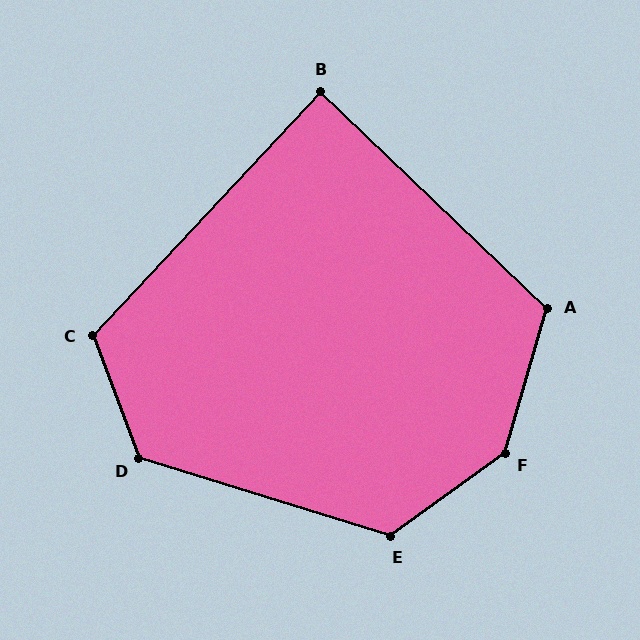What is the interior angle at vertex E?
Approximately 127 degrees (obtuse).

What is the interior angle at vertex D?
Approximately 128 degrees (obtuse).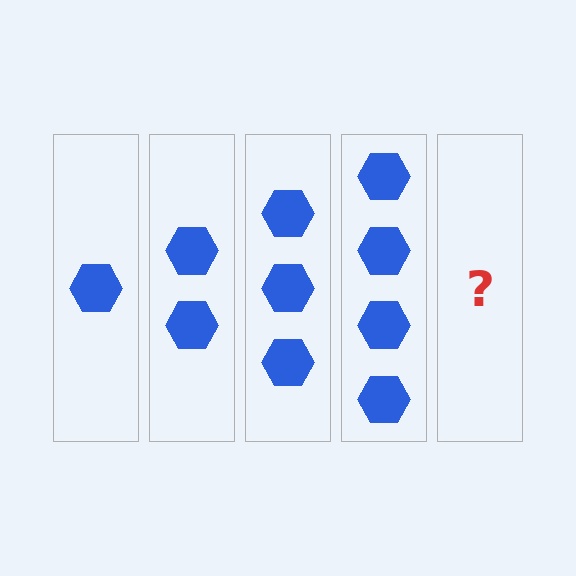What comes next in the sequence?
The next element should be 5 hexagons.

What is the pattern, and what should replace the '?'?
The pattern is that each step adds one more hexagon. The '?' should be 5 hexagons.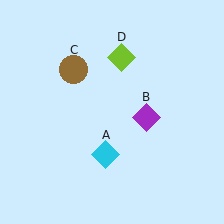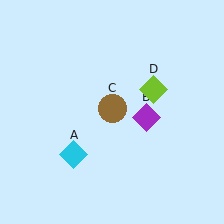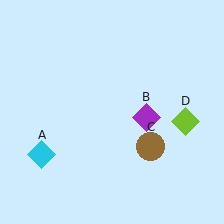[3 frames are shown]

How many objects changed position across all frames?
3 objects changed position: cyan diamond (object A), brown circle (object C), lime diamond (object D).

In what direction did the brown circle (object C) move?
The brown circle (object C) moved down and to the right.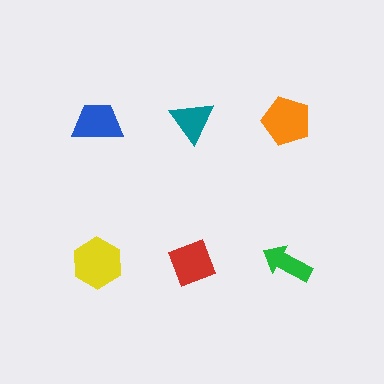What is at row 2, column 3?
A green arrow.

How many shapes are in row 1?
3 shapes.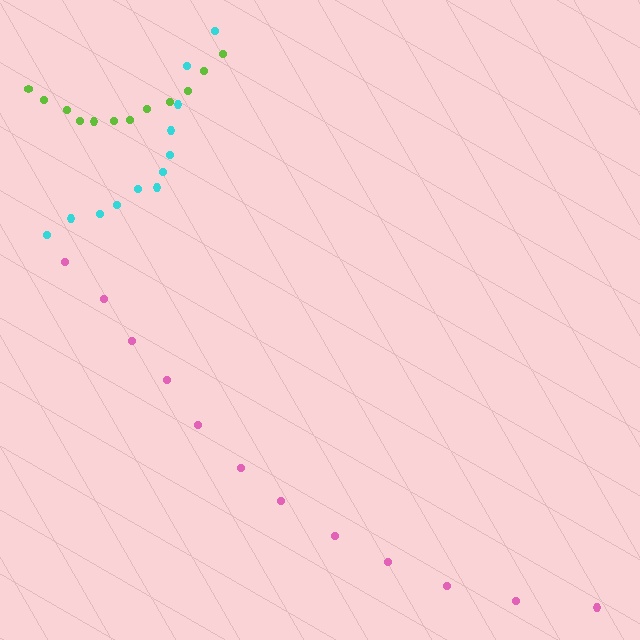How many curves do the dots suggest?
There are 3 distinct paths.